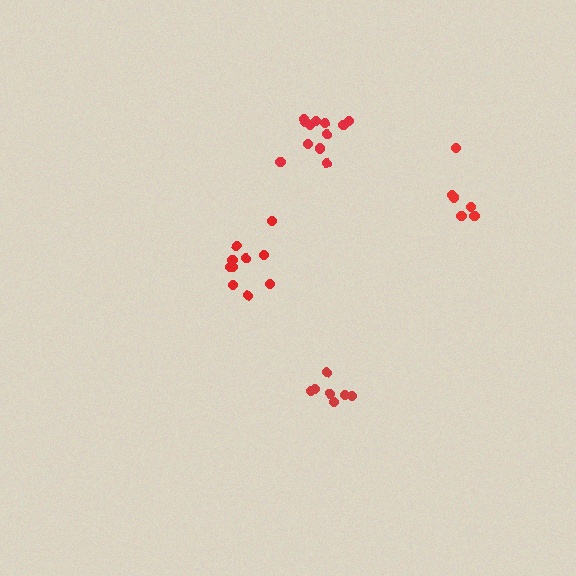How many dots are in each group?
Group 1: 10 dots, Group 2: 12 dots, Group 3: 7 dots, Group 4: 7 dots (36 total).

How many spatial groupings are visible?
There are 4 spatial groupings.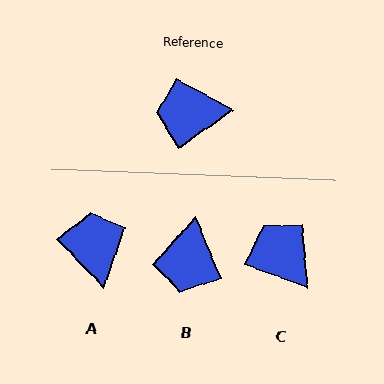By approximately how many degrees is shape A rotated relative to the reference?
Approximately 82 degrees clockwise.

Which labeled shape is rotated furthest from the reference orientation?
A, about 82 degrees away.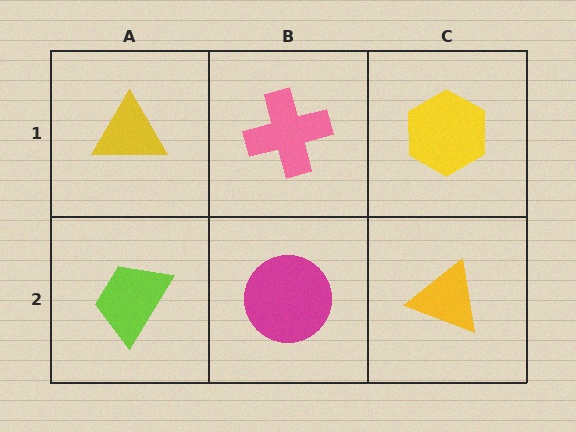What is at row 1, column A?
A yellow triangle.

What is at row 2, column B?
A magenta circle.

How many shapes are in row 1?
3 shapes.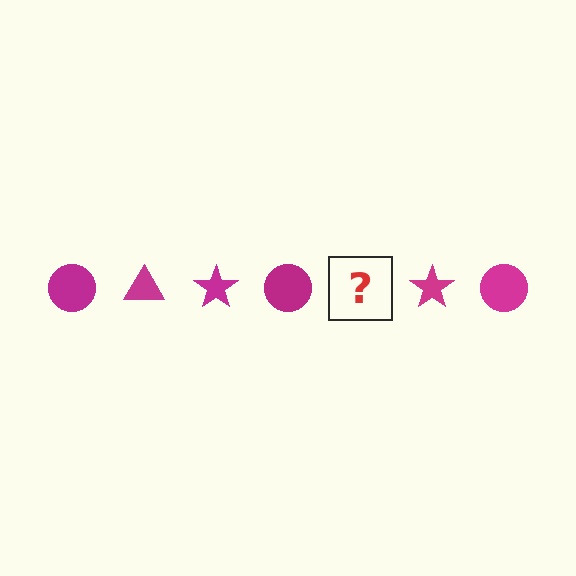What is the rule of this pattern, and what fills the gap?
The rule is that the pattern cycles through circle, triangle, star shapes in magenta. The gap should be filled with a magenta triangle.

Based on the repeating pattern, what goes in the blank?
The blank should be a magenta triangle.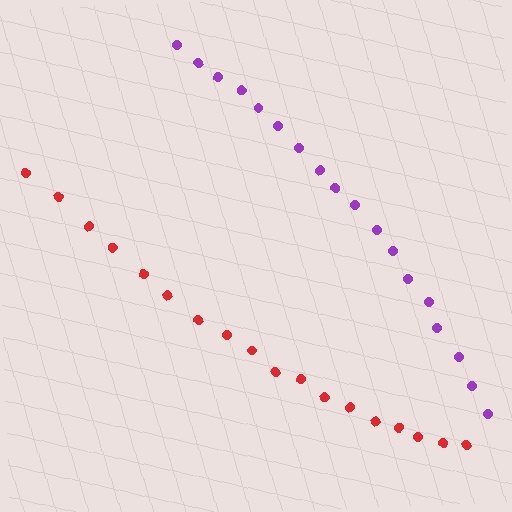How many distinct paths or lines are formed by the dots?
There are 2 distinct paths.